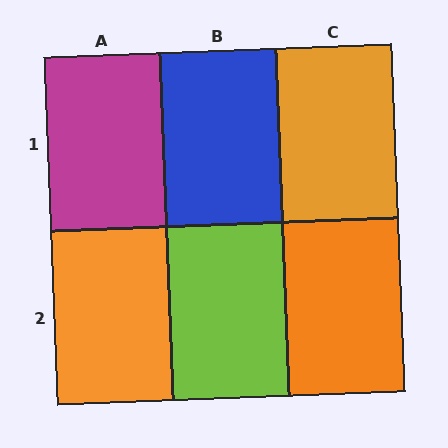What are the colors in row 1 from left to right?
Magenta, blue, orange.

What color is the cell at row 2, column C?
Orange.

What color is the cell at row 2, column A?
Orange.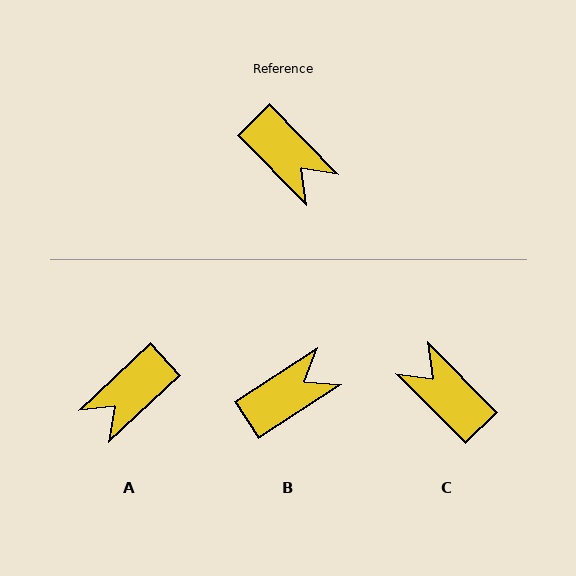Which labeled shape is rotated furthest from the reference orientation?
C, about 180 degrees away.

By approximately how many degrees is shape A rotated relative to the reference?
Approximately 91 degrees clockwise.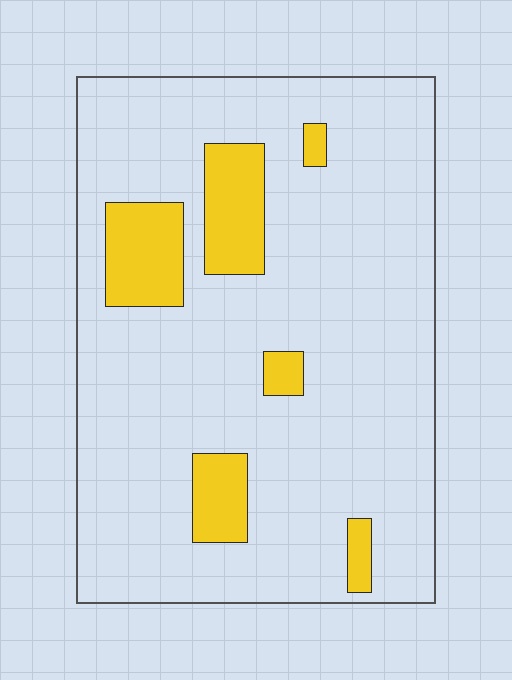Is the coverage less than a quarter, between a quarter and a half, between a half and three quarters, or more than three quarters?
Less than a quarter.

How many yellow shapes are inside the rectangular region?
6.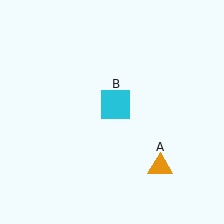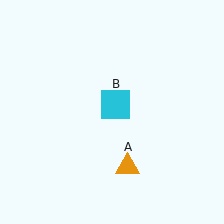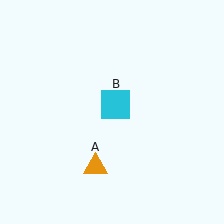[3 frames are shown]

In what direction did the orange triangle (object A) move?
The orange triangle (object A) moved left.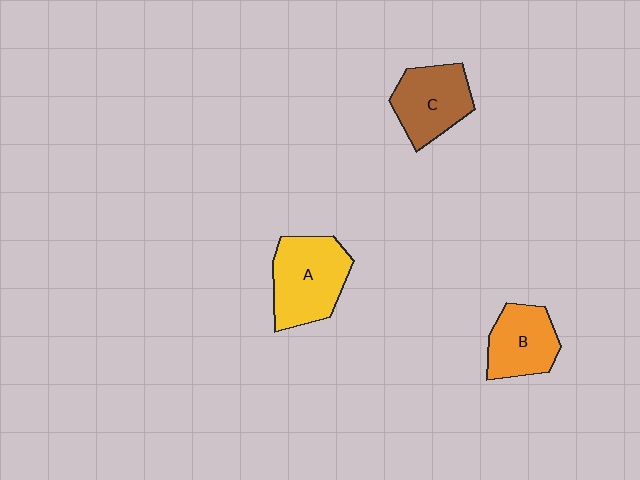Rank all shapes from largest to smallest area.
From largest to smallest: A (yellow), C (brown), B (orange).